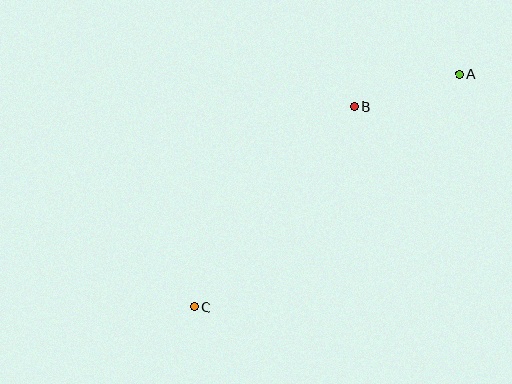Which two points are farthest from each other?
Points A and C are farthest from each other.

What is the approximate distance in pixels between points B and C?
The distance between B and C is approximately 256 pixels.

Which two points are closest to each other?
Points A and B are closest to each other.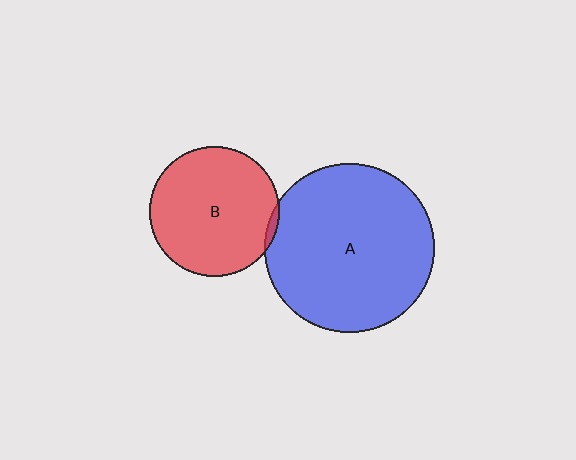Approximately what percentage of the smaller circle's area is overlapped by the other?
Approximately 5%.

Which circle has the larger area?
Circle A (blue).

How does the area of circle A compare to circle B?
Approximately 1.7 times.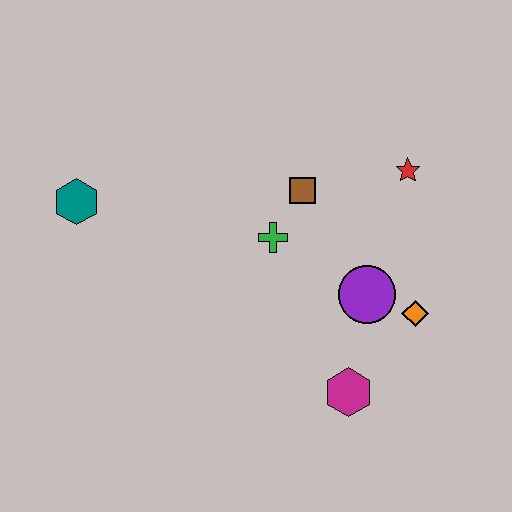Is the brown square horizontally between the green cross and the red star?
Yes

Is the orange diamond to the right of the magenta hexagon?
Yes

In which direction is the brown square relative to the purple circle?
The brown square is above the purple circle.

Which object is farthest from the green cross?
The teal hexagon is farthest from the green cross.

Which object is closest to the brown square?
The green cross is closest to the brown square.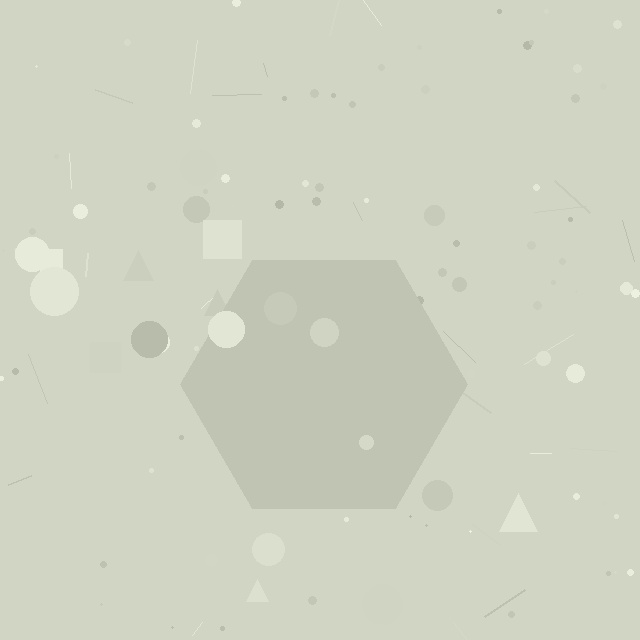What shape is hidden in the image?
A hexagon is hidden in the image.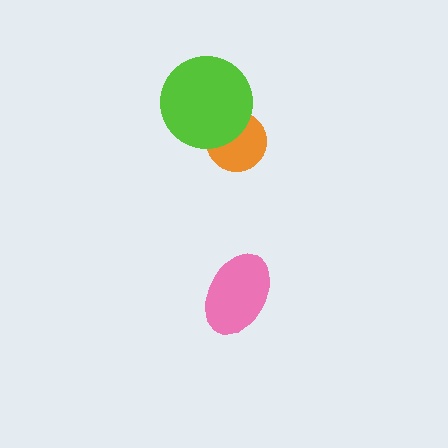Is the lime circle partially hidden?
No, no other shape covers it.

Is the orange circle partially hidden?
Yes, it is partially covered by another shape.